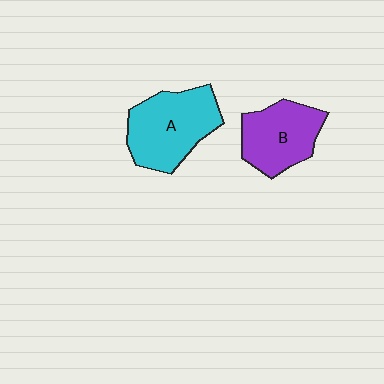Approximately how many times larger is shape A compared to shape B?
Approximately 1.2 times.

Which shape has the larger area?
Shape A (cyan).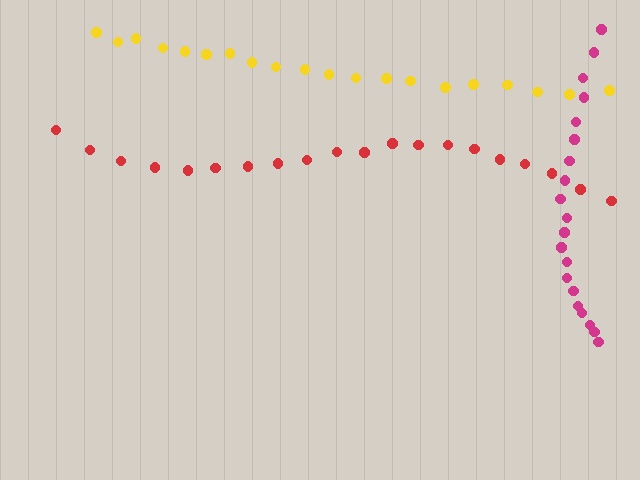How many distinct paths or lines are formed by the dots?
There are 3 distinct paths.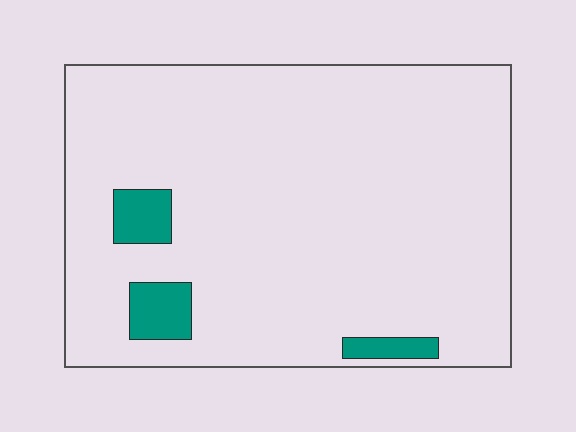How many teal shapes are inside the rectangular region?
3.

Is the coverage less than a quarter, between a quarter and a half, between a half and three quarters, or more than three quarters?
Less than a quarter.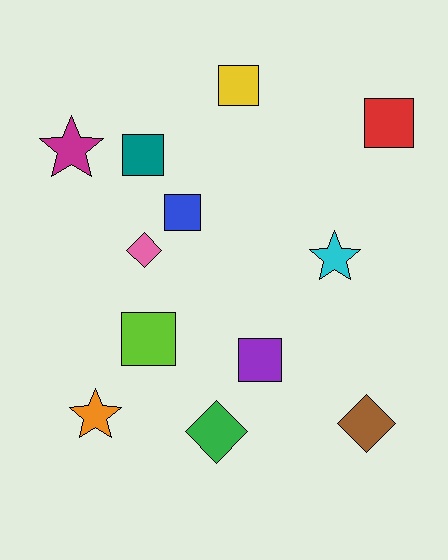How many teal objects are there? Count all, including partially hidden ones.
There is 1 teal object.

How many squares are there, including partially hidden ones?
There are 6 squares.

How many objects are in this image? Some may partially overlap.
There are 12 objects.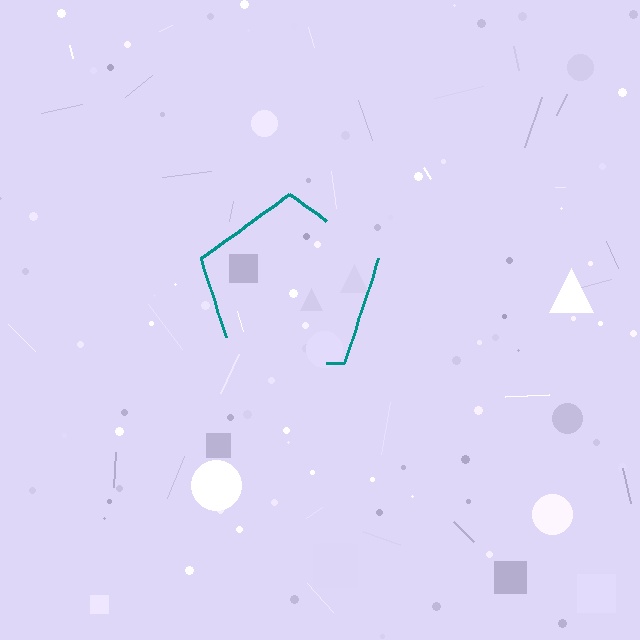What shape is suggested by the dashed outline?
The dashed outline suggests a pentagon.